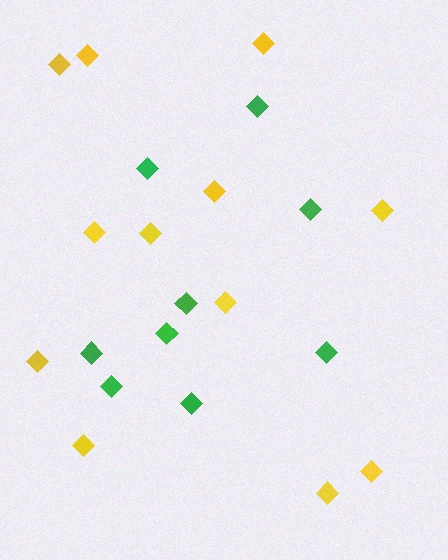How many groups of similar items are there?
There are 2 groups: one group of green diamonds (9) and one group of yellow diamonds (12).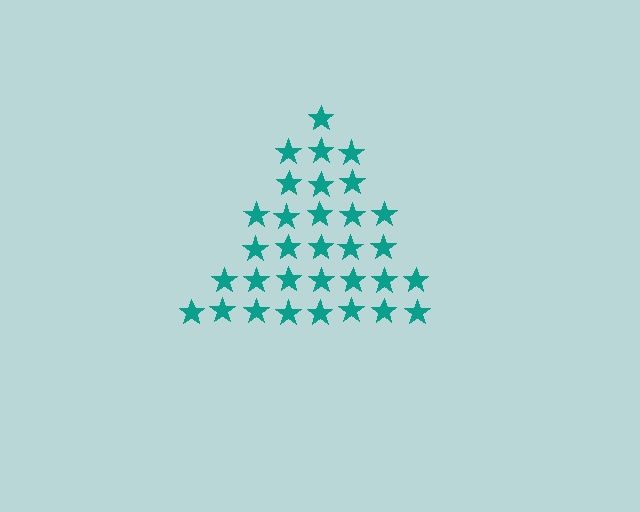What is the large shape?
The large shape is a triangle.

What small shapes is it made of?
It is made of small stars.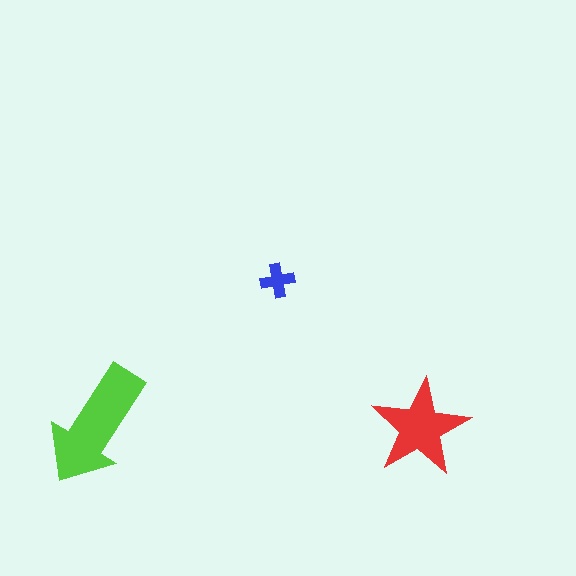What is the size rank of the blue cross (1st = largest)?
3rd.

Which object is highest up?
The blue cross is topmost.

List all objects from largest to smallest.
The lime arrow, the red star, the blue cross.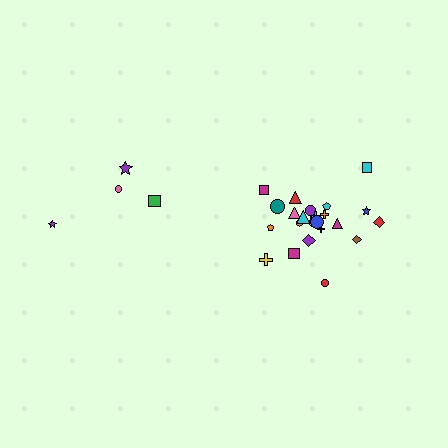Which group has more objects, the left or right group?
The right group.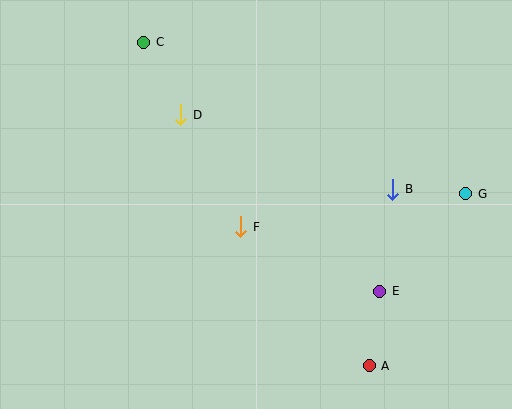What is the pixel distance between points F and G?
The distance between F and G is 227 pixels.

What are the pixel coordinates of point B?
Point B is at (393, 189).